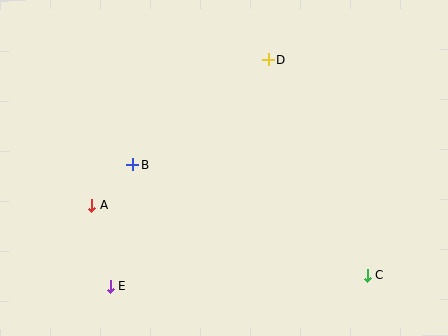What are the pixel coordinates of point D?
Point D is at (268, 60).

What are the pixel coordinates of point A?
Point A is at (92, 205).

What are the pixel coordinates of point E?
Point E is at (110, 287).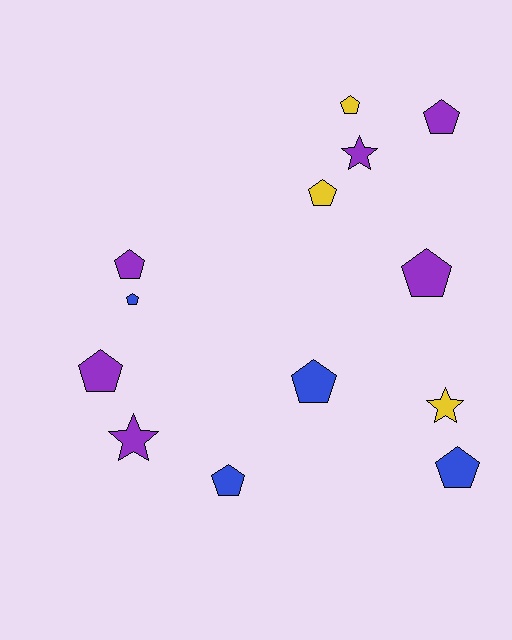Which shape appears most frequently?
Pentagon, with 10 objects.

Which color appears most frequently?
Purple, with 6 objects.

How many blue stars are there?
There are no blue stars.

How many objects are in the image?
There are 13 objects.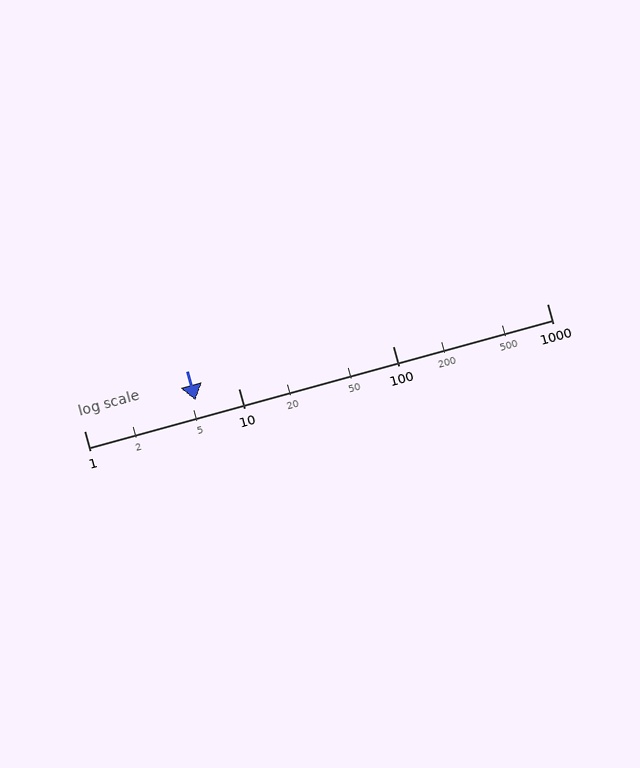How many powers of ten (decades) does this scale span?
The scale spans 3 decades, from 1 to 1000.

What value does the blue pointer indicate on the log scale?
The pointer indicates approximately 5.3.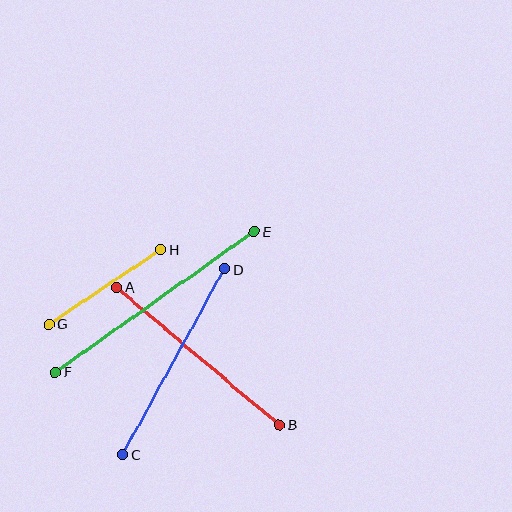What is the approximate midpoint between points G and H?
The midpoint is at approximately (105, 287) pixels.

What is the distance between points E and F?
The distance is approximately 243 pixels.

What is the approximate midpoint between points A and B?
The midpoint is at approximately (198, 356) pixels.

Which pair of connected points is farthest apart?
Points E and F are farthest apart.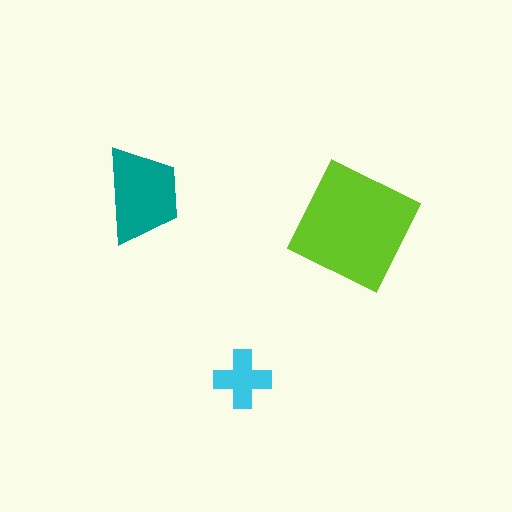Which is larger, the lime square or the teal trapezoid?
The lime square.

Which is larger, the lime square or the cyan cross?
The lime square.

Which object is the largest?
The lime square.